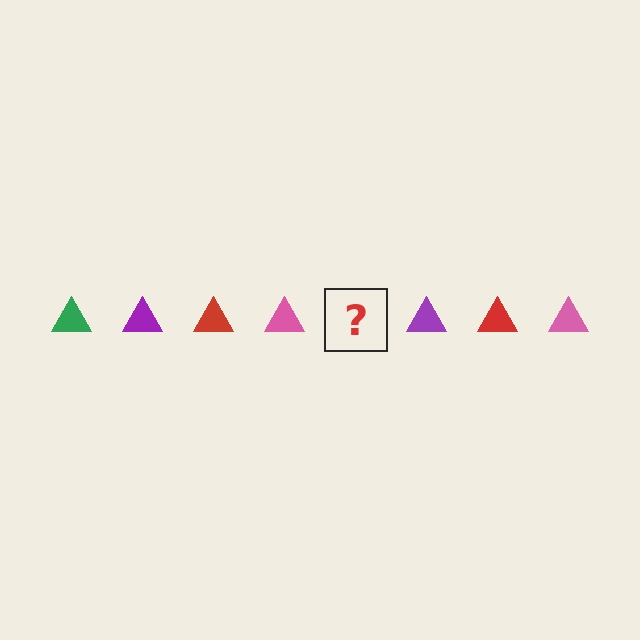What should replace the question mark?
The question mark should be replaced with a green triangle.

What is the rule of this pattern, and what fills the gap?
The rule is that the pattern cycles through green, purple, red, pink triangles. The gap should be filled with a green triangle.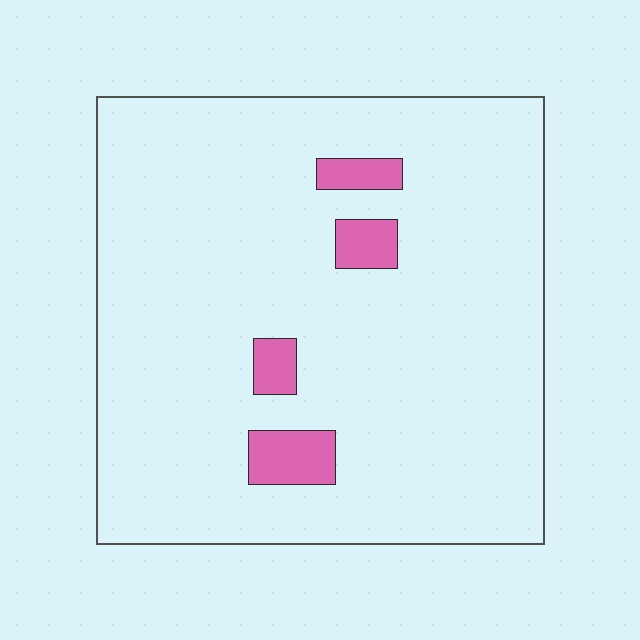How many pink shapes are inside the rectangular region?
4.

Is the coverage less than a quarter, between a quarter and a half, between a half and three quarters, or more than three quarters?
Less than a quarter.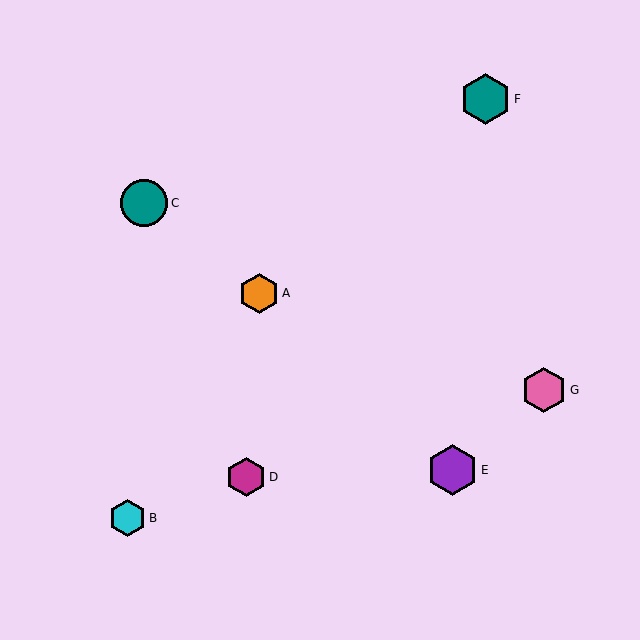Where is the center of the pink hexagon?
The center of the pink hexagon is at (544, 390).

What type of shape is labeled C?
Shape C is a teal circle.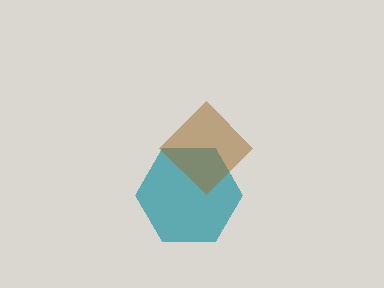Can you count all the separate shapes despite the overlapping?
Yes, there are 2 separate shapes.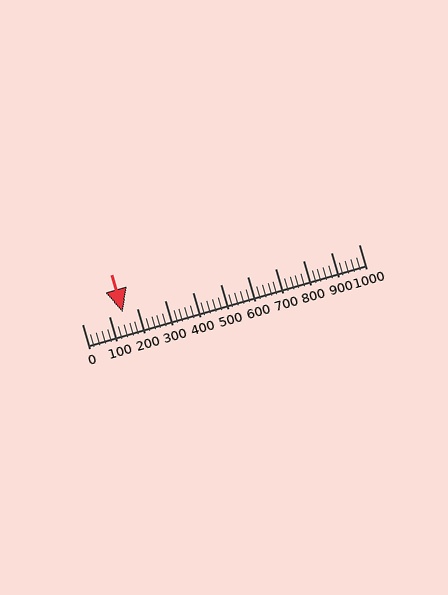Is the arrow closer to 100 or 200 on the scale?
The arrow is closer to 100.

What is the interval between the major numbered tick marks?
The major tick marks are spaced 100 units apart.